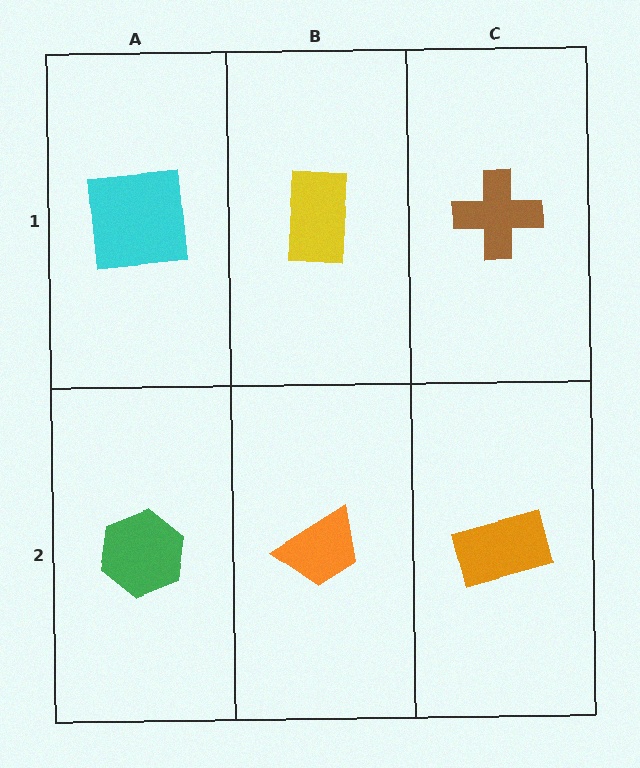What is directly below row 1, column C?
An orange rectangle.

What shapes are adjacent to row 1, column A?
A green hexagon (row 2, column A), a yellow rectangle (row 1, column B).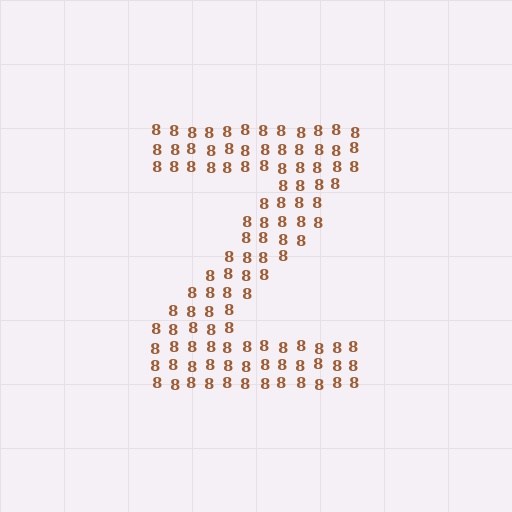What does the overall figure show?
The overall figure shows the letter Z.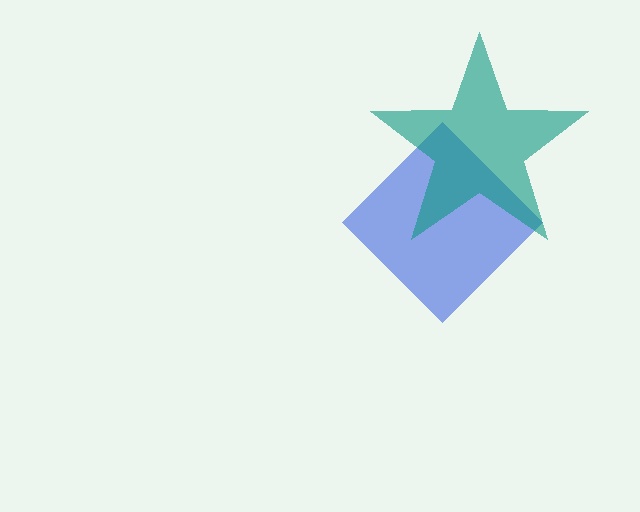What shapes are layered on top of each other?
The layered shapes are: a blue diamond, a teal star.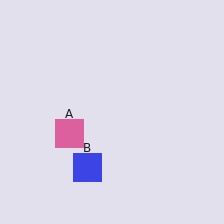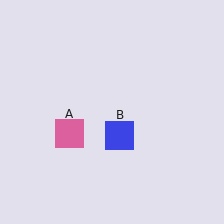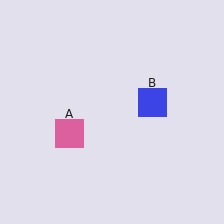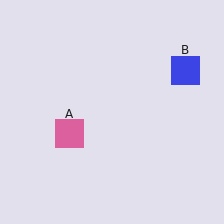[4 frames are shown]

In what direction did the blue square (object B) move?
The blue square (object B) moved up and to the right.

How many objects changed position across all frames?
1 object changed position: blue square (object B).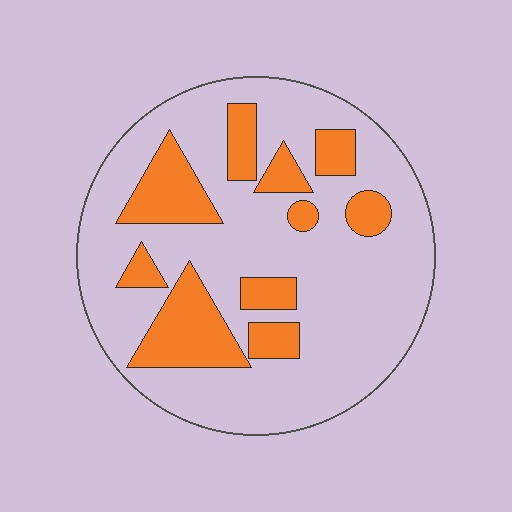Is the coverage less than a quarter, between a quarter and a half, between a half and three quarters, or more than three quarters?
Between a quarter and a half.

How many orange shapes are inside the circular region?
10.